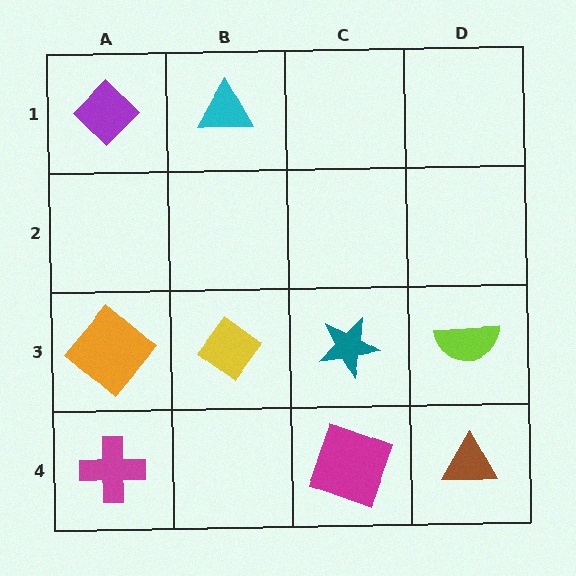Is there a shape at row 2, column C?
No, that cell is empty.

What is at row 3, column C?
A teal star.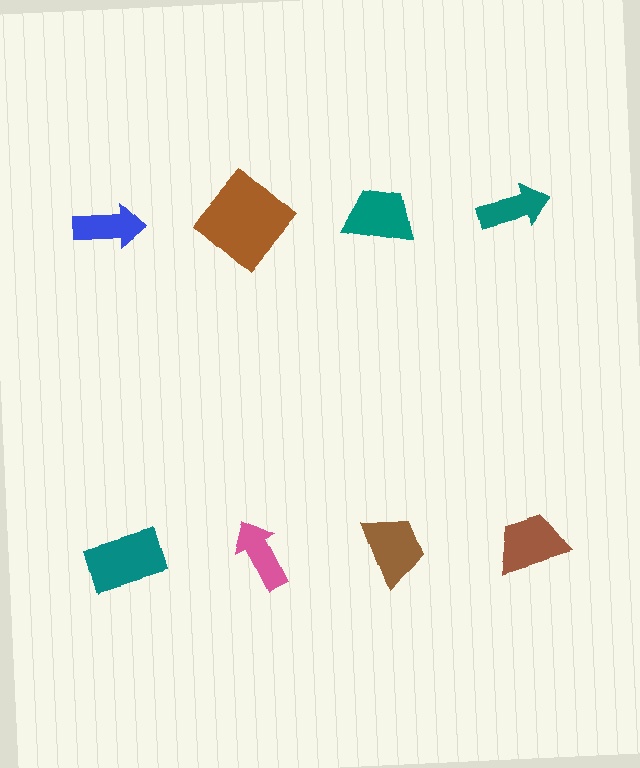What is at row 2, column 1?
A teal rectangle.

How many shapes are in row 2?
4 shapes.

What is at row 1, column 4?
A teal arrow.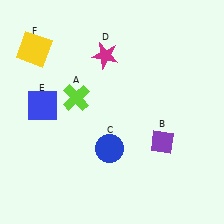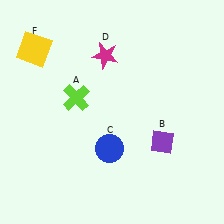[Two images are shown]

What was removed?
The blue square (E) was removed in Image 2.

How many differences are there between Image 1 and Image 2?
There is 1 difference between the two images.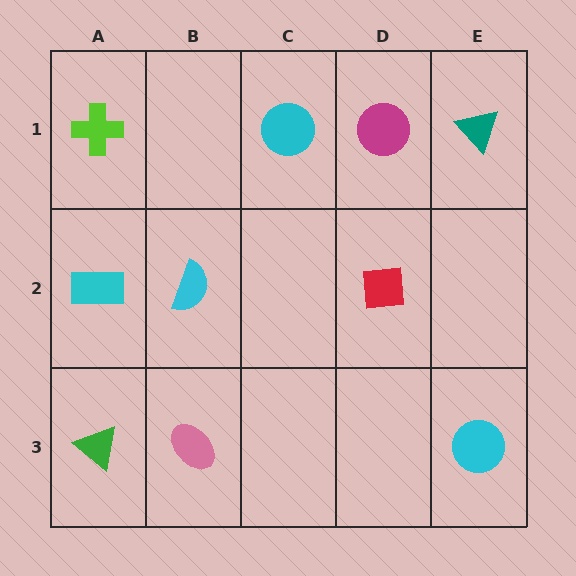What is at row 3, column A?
A green triangle.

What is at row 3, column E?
A cyan circle.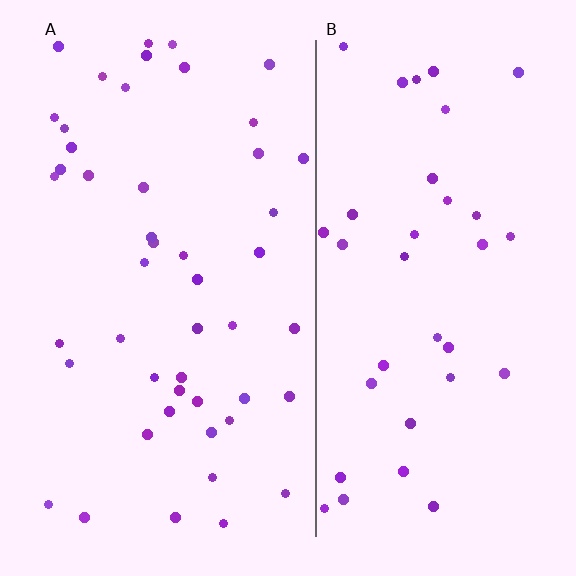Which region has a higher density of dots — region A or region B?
A (the left).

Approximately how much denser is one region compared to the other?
Approximately 1.3× — region A over region B.